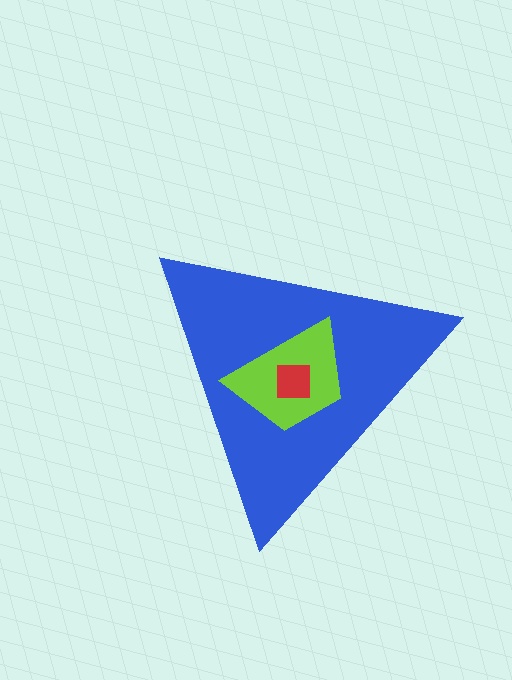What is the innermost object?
The red square.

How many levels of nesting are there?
3.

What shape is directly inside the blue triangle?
The lime trapezoid.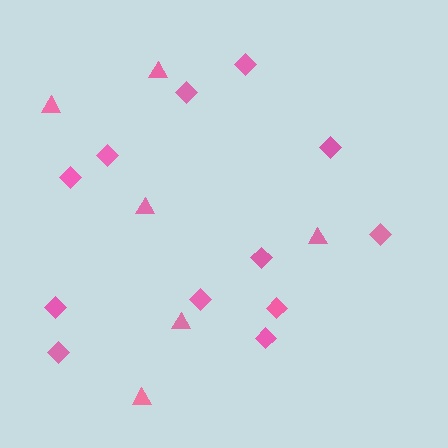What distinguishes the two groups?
There are 2 groups: one group of diamonds (12) and one group of triangles (6).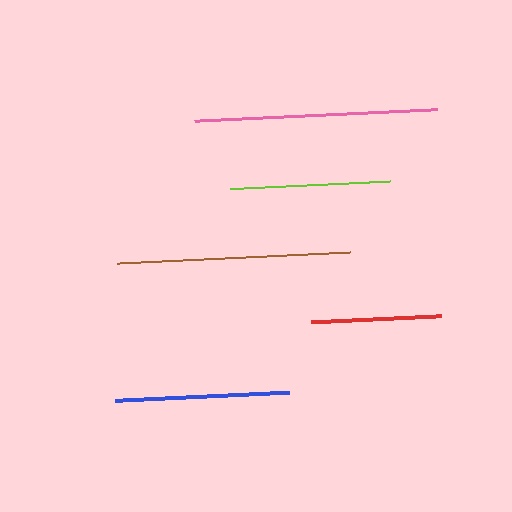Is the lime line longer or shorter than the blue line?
The blue line is longer than the lime line.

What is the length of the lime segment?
The lime segment is approximately 160 pixels long.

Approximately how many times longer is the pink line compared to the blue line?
The pink line is approximately 1.4 times the length of the blue line.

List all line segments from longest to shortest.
From longest to shortest: pink, brown, blue, lime, red.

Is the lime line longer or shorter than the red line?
The lime line is longer than the red line.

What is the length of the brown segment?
The brown segment is approximately 233 pixels long.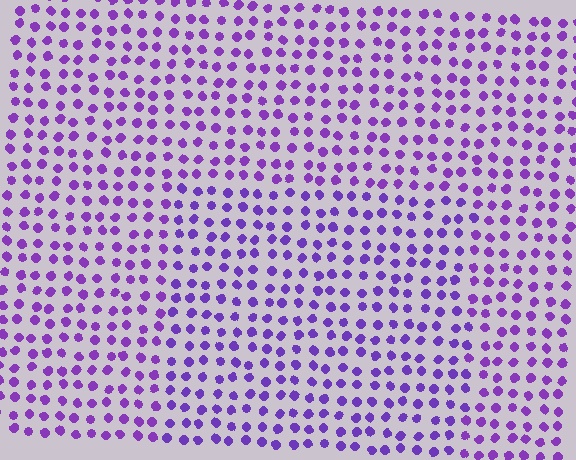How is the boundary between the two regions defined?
The boundary is defined purely by a slight shift in hue (about 13 degrees). Spacing, size, and orientation are identical on both sides.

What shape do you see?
I see a rectangle.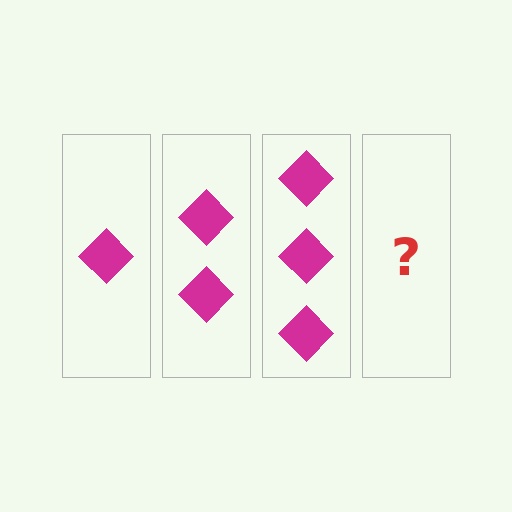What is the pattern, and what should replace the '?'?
The pattern is that each step adds one more diamond. The '?' should be 4 diamonds.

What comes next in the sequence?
The next element should be 4 diamonds.